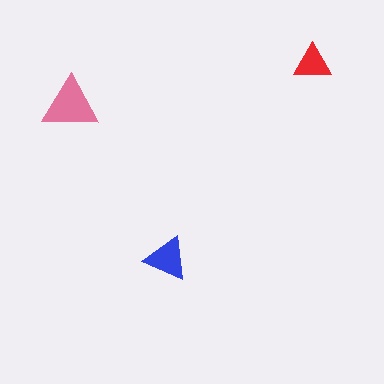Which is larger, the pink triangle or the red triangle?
The pink one.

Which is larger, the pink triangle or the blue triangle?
The pink one.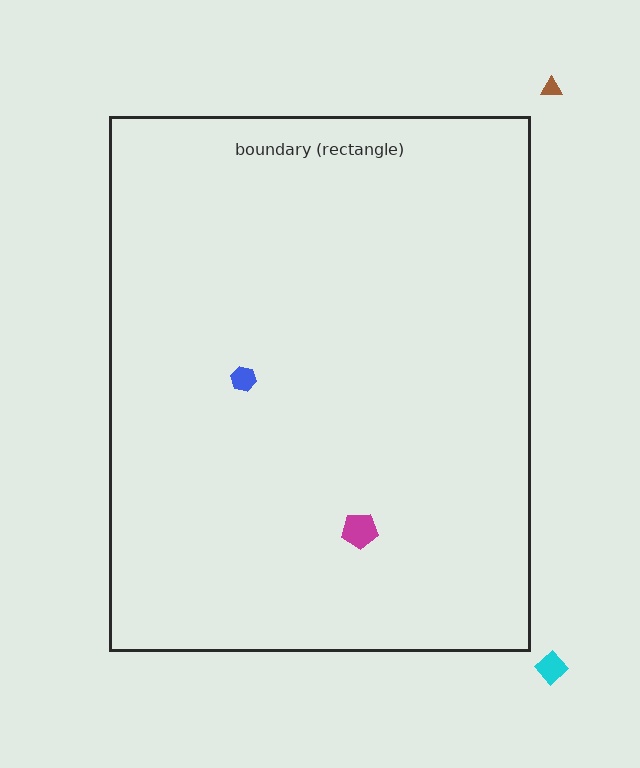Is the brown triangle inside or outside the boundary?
Outside.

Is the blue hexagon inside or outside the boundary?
Inside.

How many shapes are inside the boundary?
2 inside, 2 outside.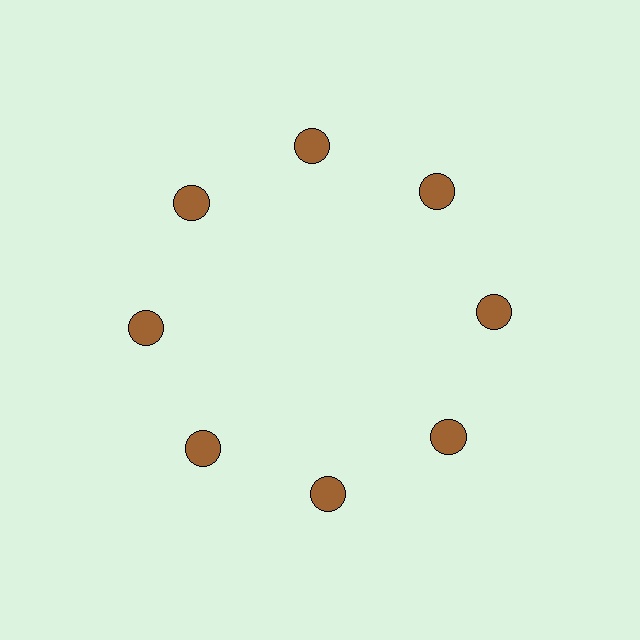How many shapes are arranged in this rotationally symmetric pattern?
There are 8 shapes, arranged in 8 groups of 1.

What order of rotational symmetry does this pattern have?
This pattern has 8-fold rotational symmetry.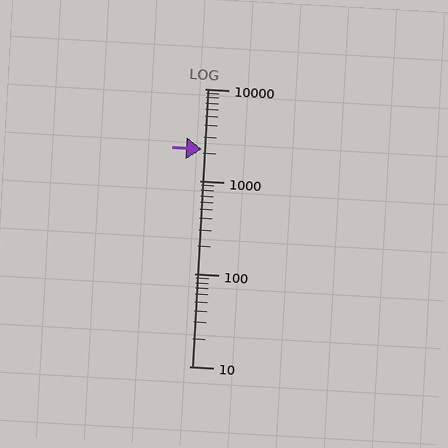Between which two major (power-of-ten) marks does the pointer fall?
The pointer is between 1000 and 10000.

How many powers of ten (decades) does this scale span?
The scale spans 3 decades, from 10 to 10000.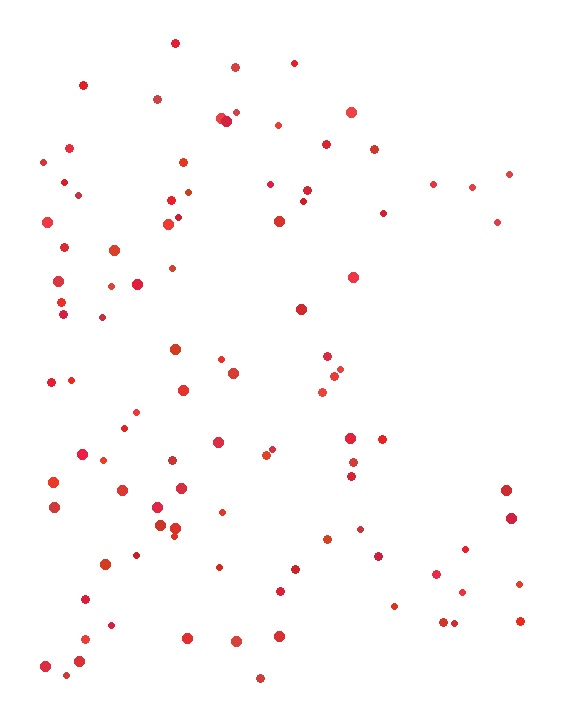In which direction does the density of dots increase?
From right to left, with the left side densest.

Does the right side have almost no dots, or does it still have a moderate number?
Still a moderate number, just noticeably fewer than the left.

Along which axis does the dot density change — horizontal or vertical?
Horizontal.